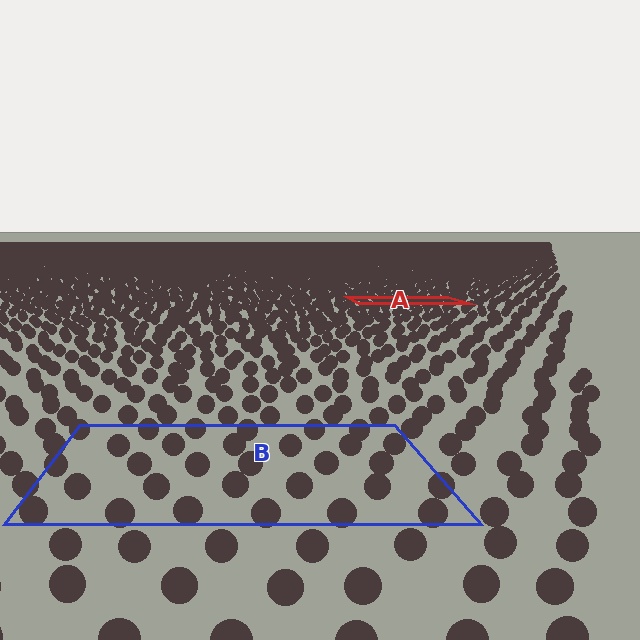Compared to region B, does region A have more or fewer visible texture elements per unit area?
Region A has more texture elements per unit area — they are packed more densely because it is farther away.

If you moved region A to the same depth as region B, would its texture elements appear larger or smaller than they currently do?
They would appear larger. At a closer depth, the same texture elements are projected at a bigger on-screen size.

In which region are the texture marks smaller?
The texture marks are smaller in region A, because it is farther away.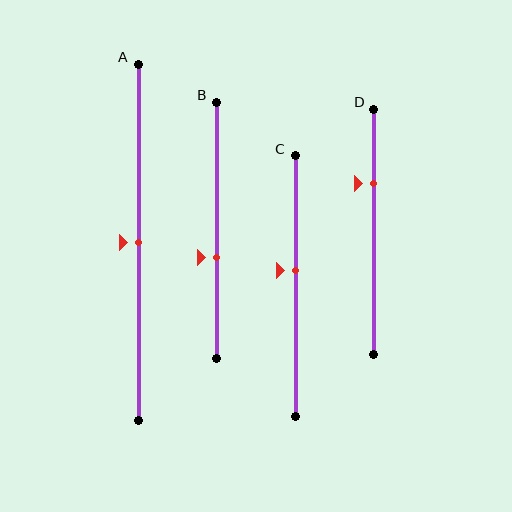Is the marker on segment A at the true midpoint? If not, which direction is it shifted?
Yes, the marker on segment A is at the true midpoint.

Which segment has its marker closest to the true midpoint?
Segment A has its marker closest to the true midpoint.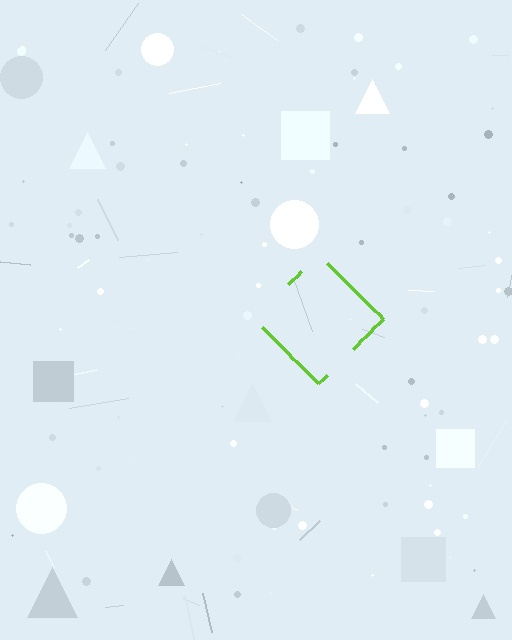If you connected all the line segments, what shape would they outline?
They would outline a diamond.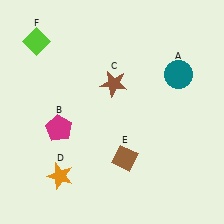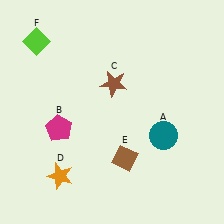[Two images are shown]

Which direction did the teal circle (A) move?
The teal circle (A) moved down.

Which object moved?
The teal circle (A) moved down.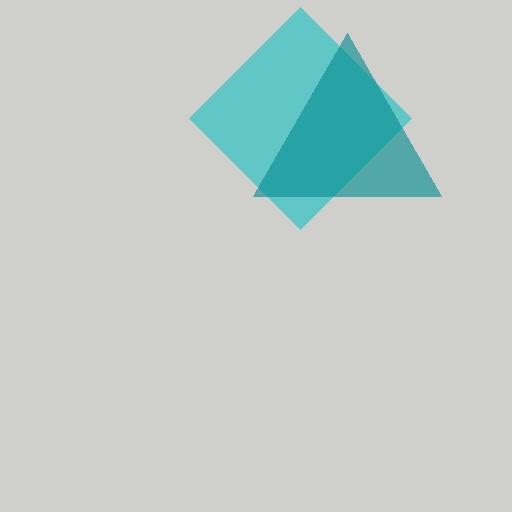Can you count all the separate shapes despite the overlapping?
Yes, there are 2 separate shapes.